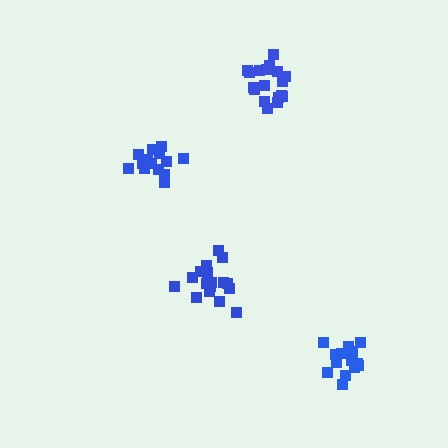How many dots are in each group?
Group 1: 19 dots, Group 2: 18 dots, Group 3: 16 dots, Group 4: 17 dots (70 total).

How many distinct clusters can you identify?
There are 4 distinct clusters.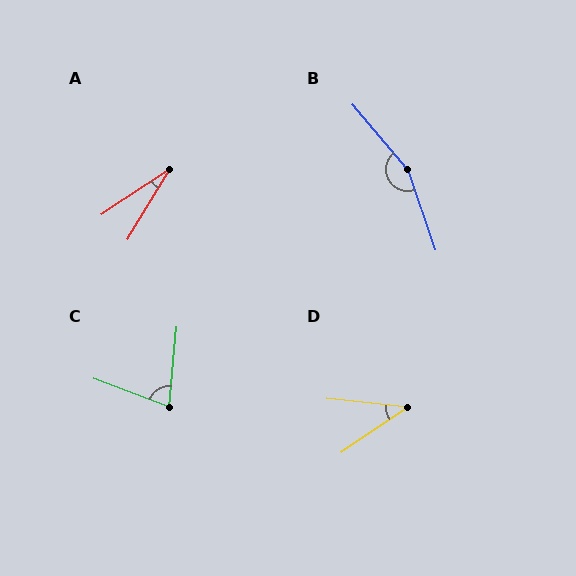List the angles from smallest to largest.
A (25°), D (41°), C (75°), B (159°).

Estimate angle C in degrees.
Approximately 75 degrees.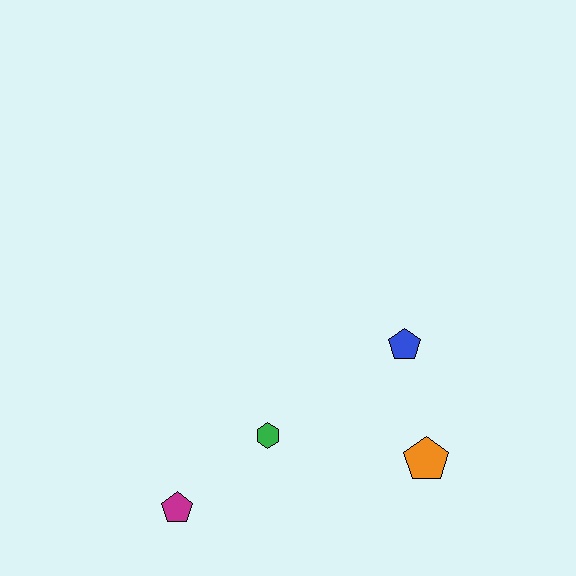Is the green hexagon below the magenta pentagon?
No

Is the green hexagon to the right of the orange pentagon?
No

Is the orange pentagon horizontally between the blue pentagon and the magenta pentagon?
No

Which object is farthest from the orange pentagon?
The magenta pentagon is farthest from the orange pentagon.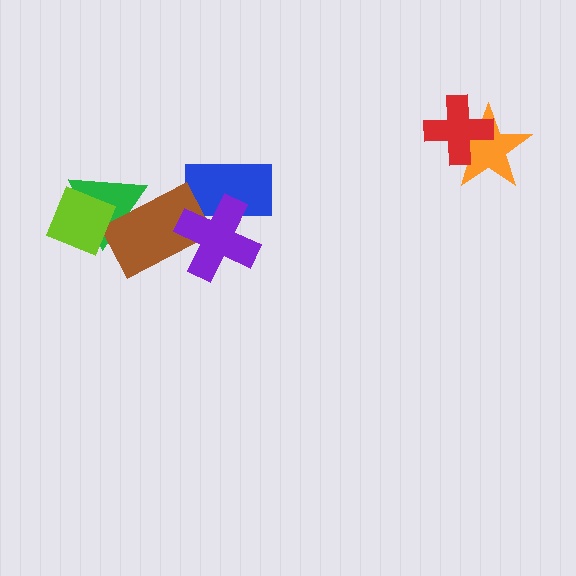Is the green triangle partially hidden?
Yes, it is partially covered by another shape.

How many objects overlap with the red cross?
1 object overlaps with the red cross.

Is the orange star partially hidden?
Yes, it is partially covered by another shape.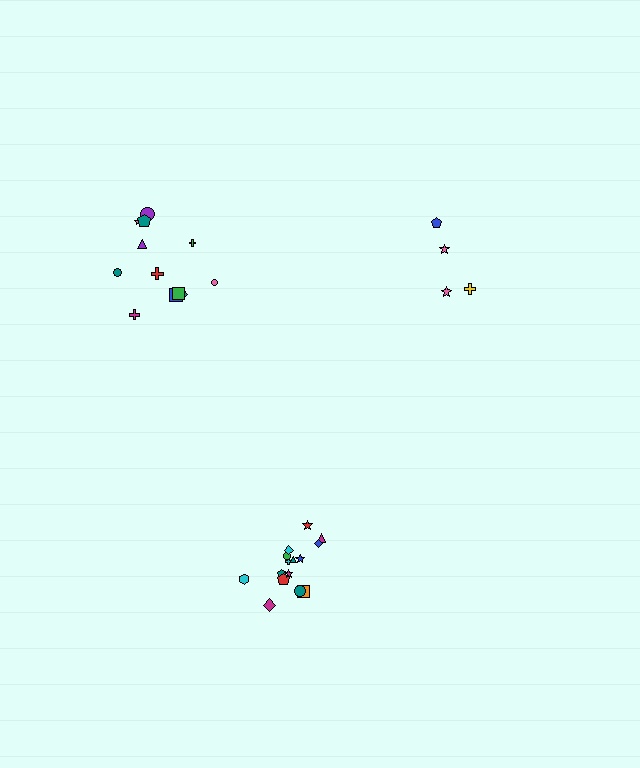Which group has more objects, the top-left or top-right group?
The top-left group.